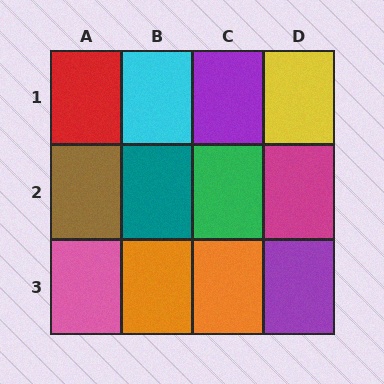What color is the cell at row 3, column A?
Pink.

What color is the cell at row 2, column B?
Teal.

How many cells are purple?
2 cells are purple.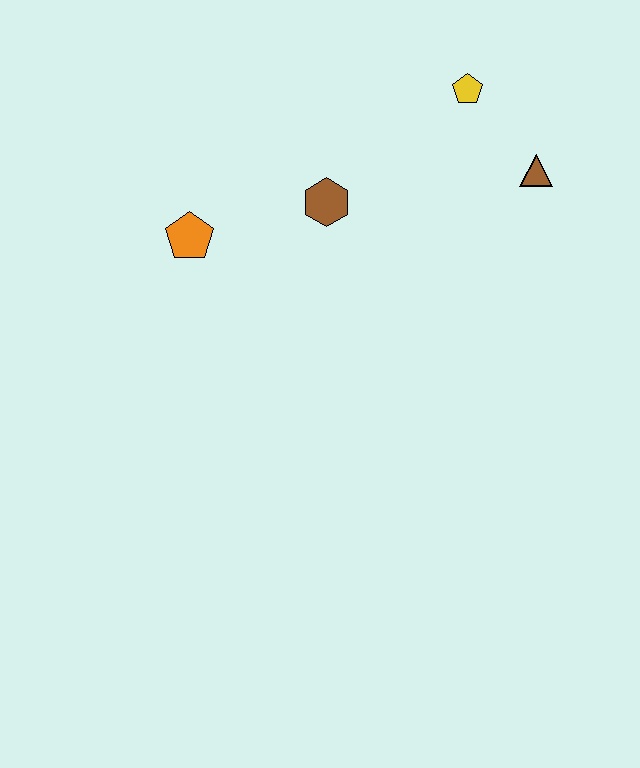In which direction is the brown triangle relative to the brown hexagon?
The brown triangle is to the right of the brown hexagon.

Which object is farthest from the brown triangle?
The orange pentagon is farthest from the brown triangle.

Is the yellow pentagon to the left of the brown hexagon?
No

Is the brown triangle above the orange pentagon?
Yes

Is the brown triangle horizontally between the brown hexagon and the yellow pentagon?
No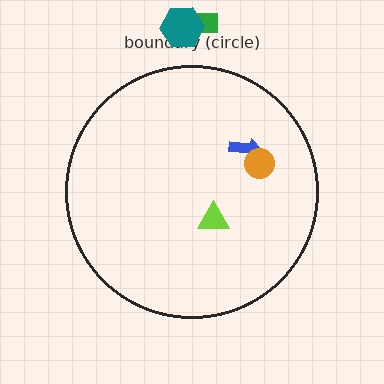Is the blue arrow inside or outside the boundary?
Inside.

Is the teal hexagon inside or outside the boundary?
Outside.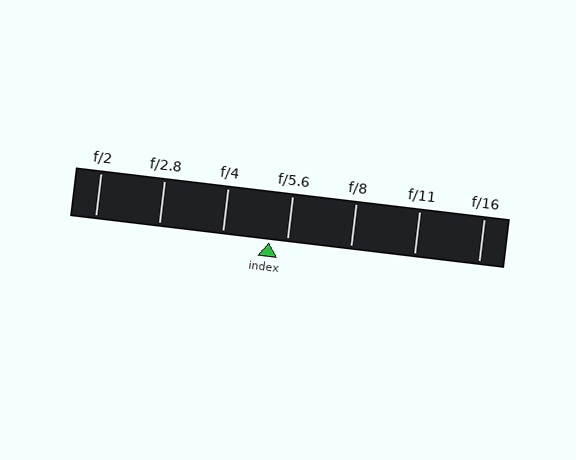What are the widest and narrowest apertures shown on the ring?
The widest aperture shown is f/2 and the narrowest is f/16.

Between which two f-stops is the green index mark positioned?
The index mark is between f/4 and f/5.6.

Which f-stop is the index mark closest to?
The index mark is closest to f/5.6.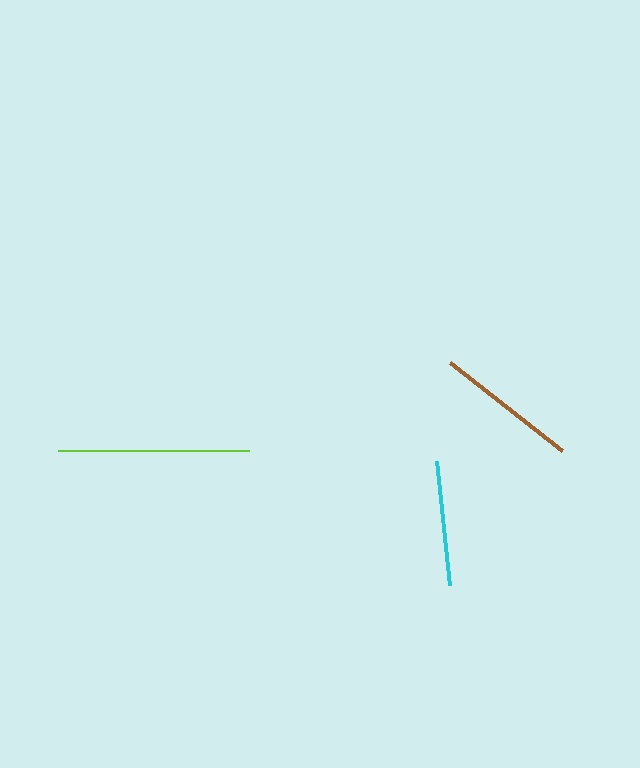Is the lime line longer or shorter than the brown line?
The lime line is longer than the brown line.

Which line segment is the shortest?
The cyan line is the shortest at approximately 124 pixels.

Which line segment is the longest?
The lime line is the longest at approximately 191 pixels.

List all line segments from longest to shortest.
From longest to shortest: lime, brown, cyan.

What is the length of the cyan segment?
The cyan segment is approximately 124 pixels long.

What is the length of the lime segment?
The lime segment is approximately 191 pixels long.